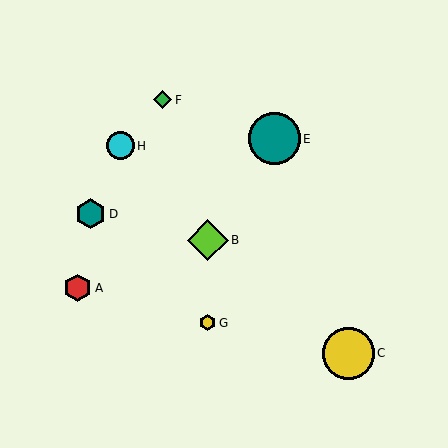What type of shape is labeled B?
Shape B is a lime diamond.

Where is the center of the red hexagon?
The center of the red hexagon is at (78, 288).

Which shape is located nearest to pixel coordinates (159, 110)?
The green diamond (labeled F) at (162, 100) is nearest to that location.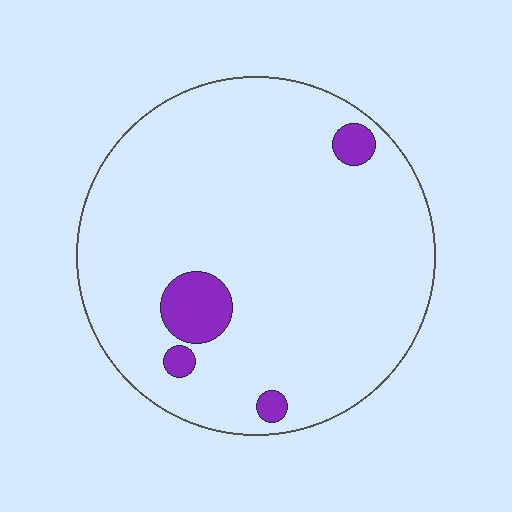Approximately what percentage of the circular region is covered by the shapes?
Approximately 5%.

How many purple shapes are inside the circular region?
4.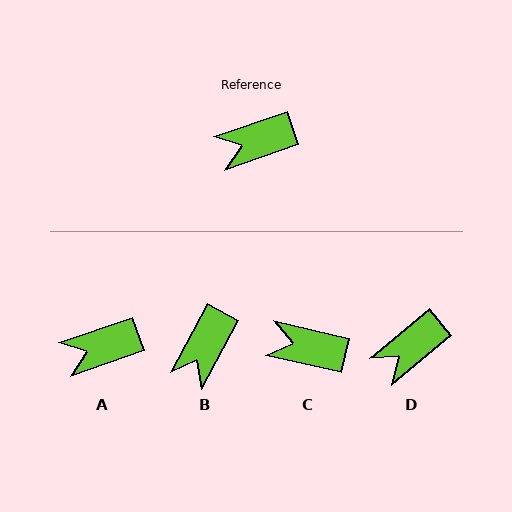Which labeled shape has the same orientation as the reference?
A.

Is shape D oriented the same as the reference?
No, it is off by about 21 degrees.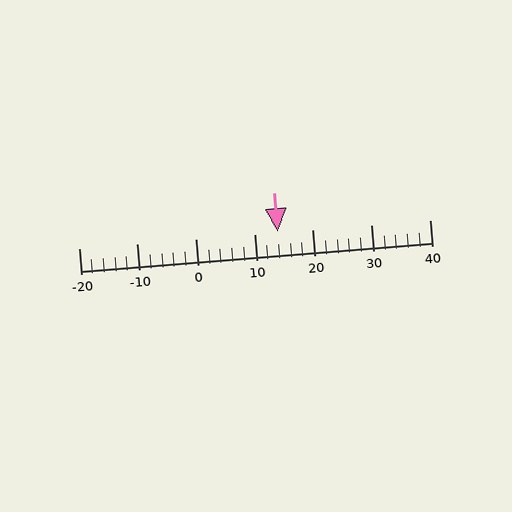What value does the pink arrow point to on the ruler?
The pink arrow points to approximately 14.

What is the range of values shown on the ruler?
The ruler shows values from -20 to 40.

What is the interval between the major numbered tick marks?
The major tick marks are spaced 10 units apart.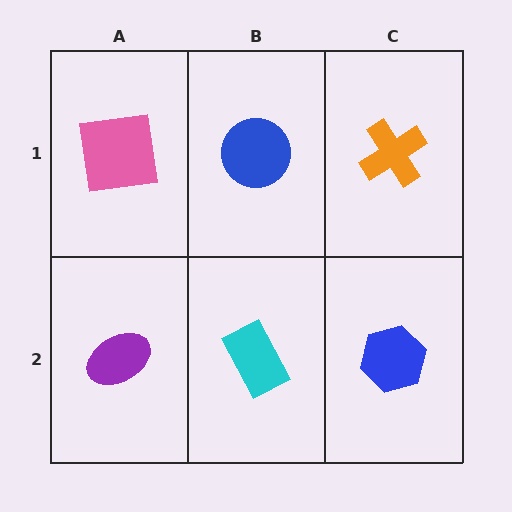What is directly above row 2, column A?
A pink square.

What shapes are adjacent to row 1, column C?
A blue hexagon (row 2, column C), a blue circle (row 1, column B).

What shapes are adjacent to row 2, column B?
A blue circle (row 1, column B), a purple ellipse (row 2, column A), a blue hexagon (row 2, column C).